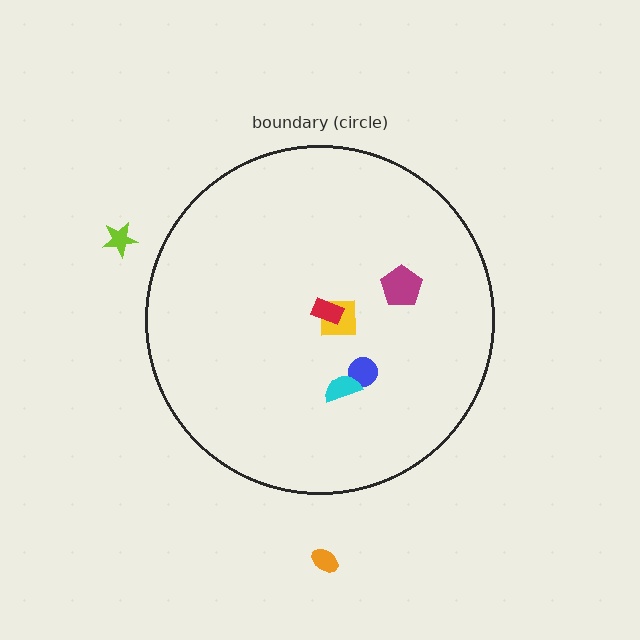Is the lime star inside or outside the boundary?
Outside.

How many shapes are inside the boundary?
5 inside, 2 outside.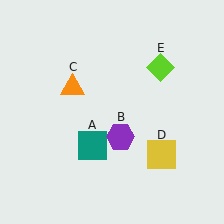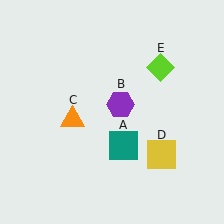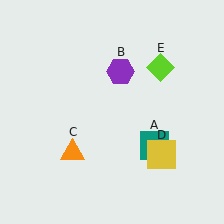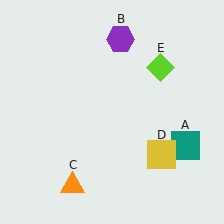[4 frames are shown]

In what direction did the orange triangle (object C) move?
The orange triangle (object C) moved down.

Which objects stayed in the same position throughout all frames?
Yellow square (object D) and lime diamond (object E) remained stationary.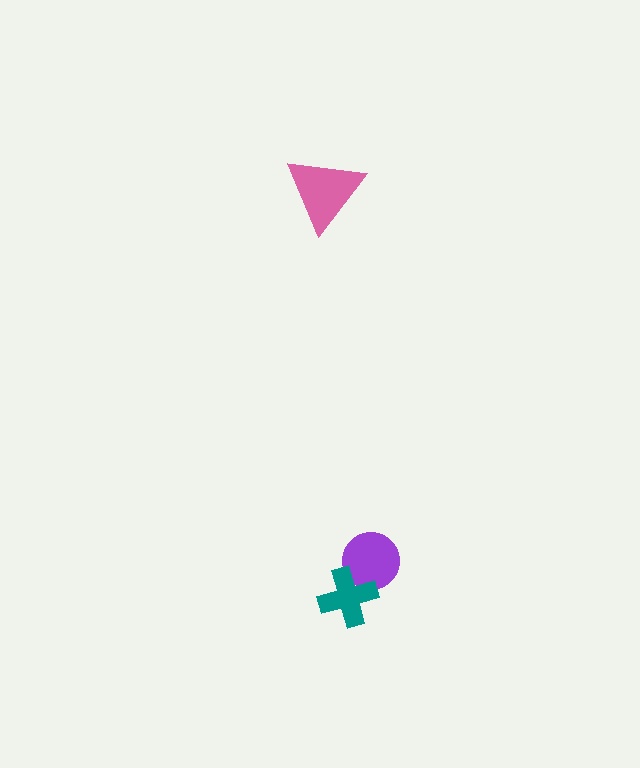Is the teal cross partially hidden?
No, no other shape covers it.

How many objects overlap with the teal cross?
1 object overlaps with the teal cross.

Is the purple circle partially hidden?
Yes, it is partially covered by another shape.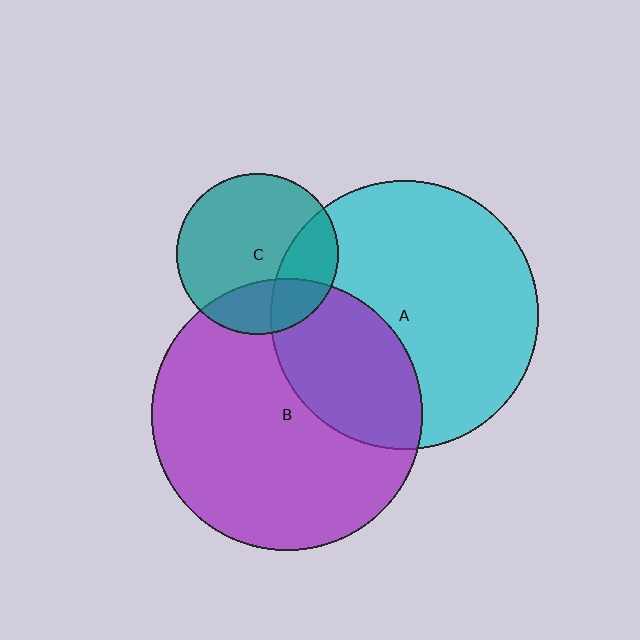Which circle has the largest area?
Circle B (purple).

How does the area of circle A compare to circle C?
Approximately 2.8 times.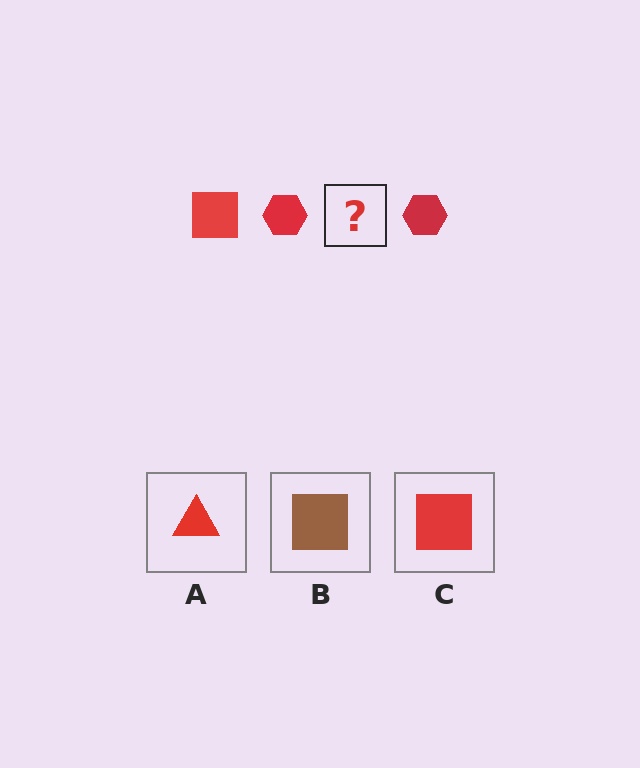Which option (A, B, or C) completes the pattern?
C.